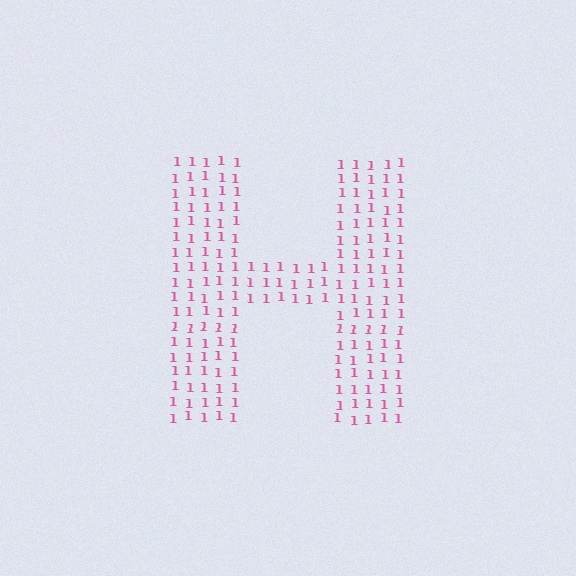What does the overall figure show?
The overall figure shows the letter H.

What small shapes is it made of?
It is made of small digit 1's.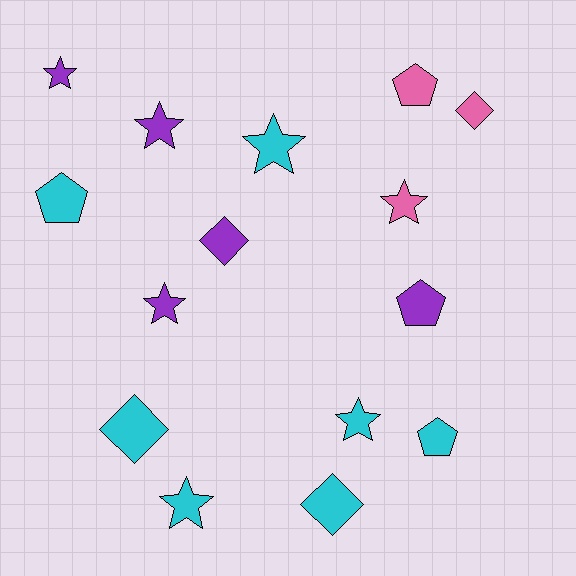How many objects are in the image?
There are 15 objects.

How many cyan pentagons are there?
There are 2 cyan pentagons.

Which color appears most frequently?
Cyan, with 7 objects.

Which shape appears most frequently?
Star, with 7 objects.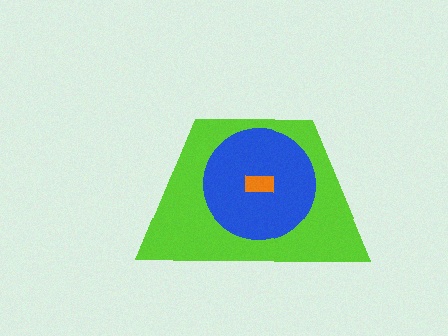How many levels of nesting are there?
3.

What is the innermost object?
The orange rectangle.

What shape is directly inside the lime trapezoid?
The blue circle.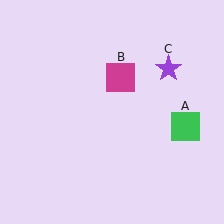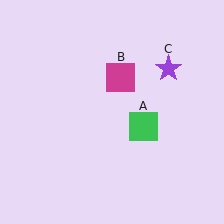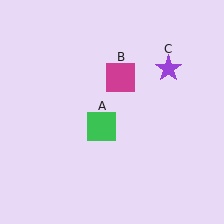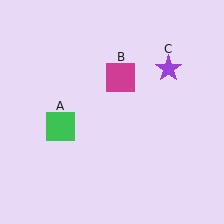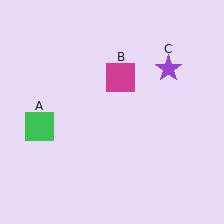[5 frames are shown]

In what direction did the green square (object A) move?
The green square (object A) moved left.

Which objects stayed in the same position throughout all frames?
Magenta square (object B) and purple star (object C) remained stationary.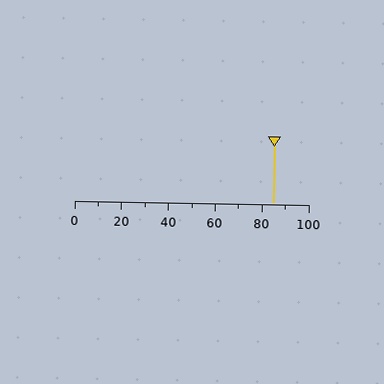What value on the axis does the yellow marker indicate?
The marker indicates approximately 85.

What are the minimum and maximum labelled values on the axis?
The axis runs from 0 to 100.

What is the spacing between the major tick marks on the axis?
The major ticks are spaced 20 apart.